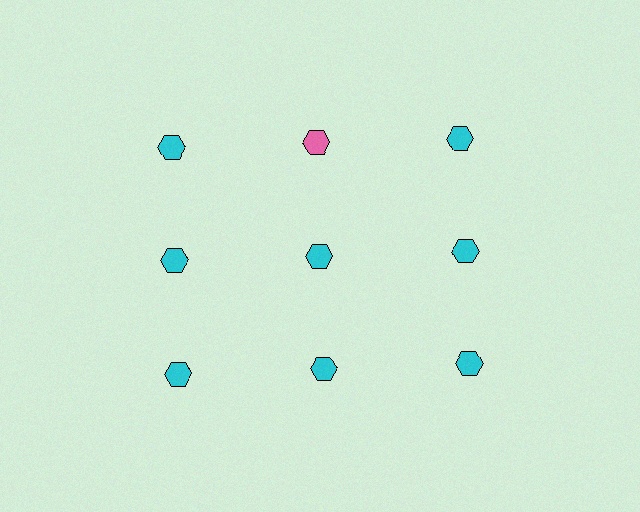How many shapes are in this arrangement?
There are 9 shapes arranged in a grid pattern.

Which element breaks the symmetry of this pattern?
The pink hexagon in the top row, second from left column breaks the symmetry. All other shapes are cyan hexagons.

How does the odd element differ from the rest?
It has a different color: pink instead of cyan.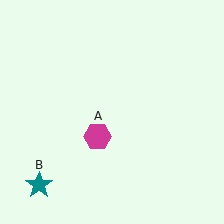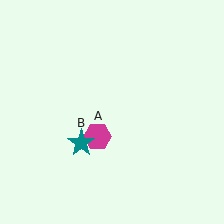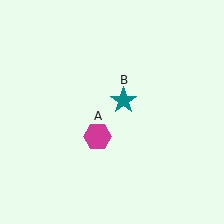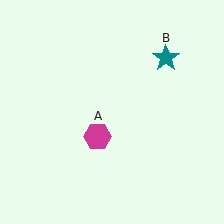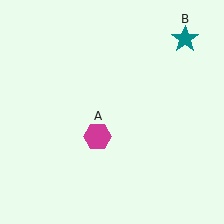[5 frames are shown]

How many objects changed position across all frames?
1 object changed position: teal star (object B).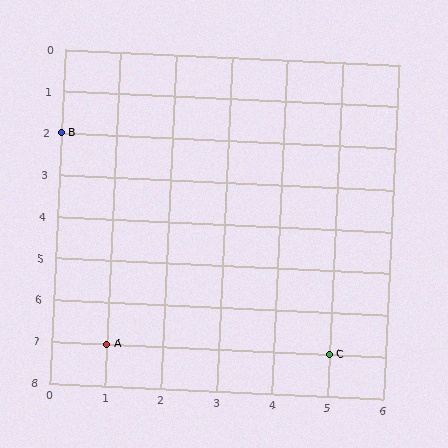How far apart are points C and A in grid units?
Points C and A are 4 columns apart.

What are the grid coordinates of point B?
Point B is at grid coordinates (0, 2).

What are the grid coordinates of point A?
Point A is at grid coordinates (1, 7).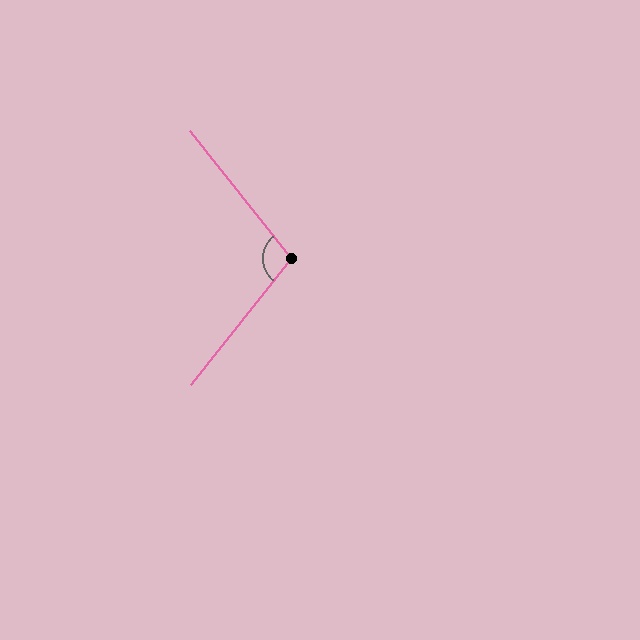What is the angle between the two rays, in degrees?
Approximately 103 degrees.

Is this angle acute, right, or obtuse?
It is obtuse.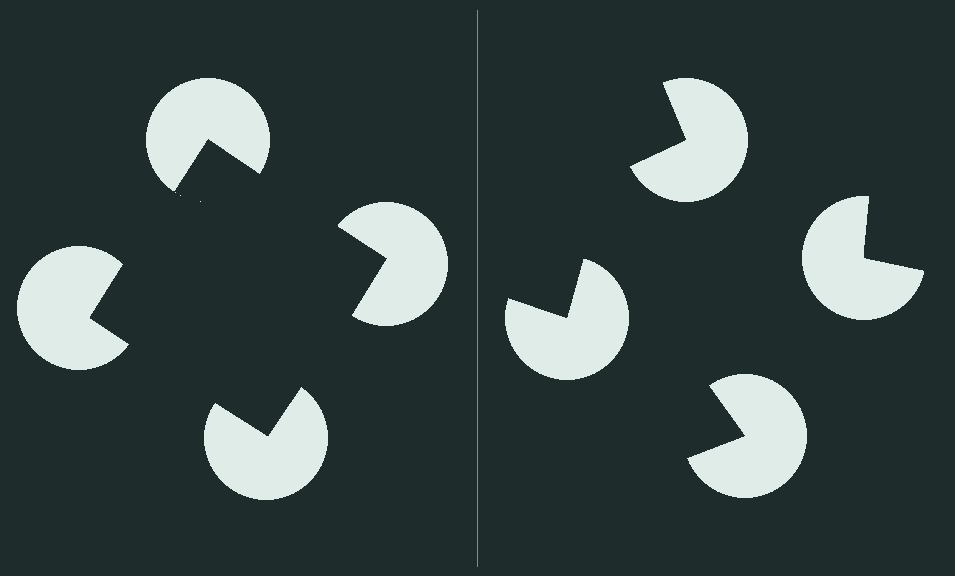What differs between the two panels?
The pac-man discs are positioned identically on both sides; only the wedge orientations differ. On the left they align to a square; on the right they are misaligned.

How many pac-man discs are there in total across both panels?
8 — 4 on each side.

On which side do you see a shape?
An illusory square appears on the left side. On the right side the wedge cuts are rotated, so no coherent shape forms.